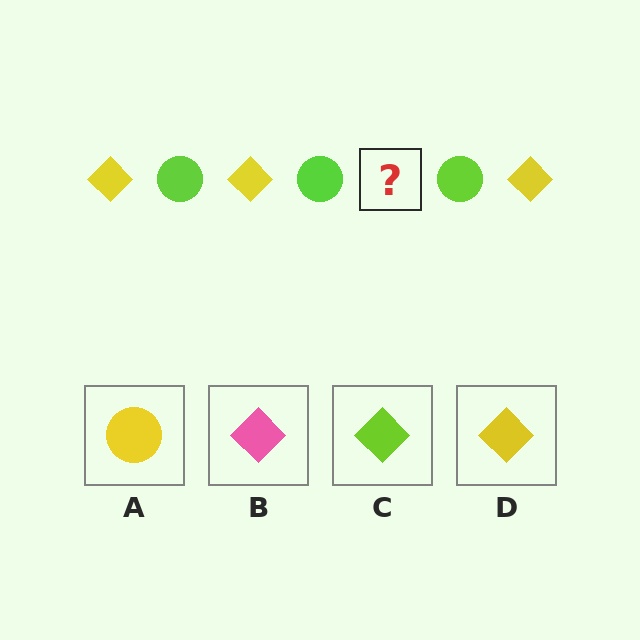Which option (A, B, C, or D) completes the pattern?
D.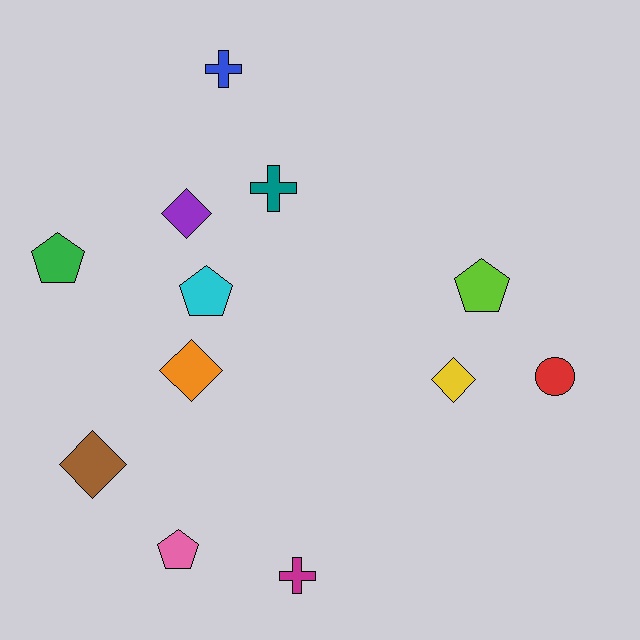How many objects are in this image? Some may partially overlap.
There are 12 objects.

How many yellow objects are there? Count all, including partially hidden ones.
There is 1 yellow object.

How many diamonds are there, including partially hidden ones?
There are 4 diamonds.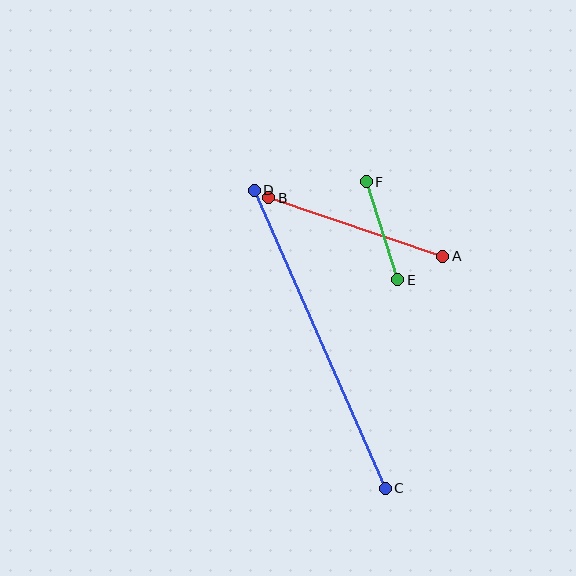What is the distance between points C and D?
The distance is approximately 325 pixels.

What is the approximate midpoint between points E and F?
The midpoint is at approximately (382, 231) pixels.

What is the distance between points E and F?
The distance is approximately 103 pixels.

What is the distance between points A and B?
The distance is approximately 184 pixels.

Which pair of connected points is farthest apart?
Points C and D are farthest apart.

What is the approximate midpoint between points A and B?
The midpoint is at approximately (356, 227) pixels.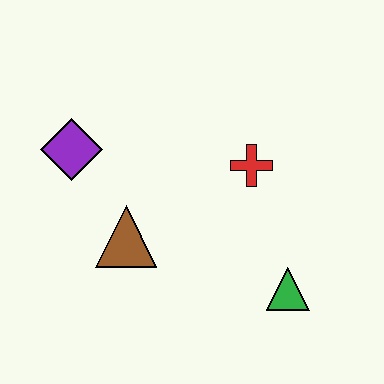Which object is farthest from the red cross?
The purple diamond is farthest from the red cross.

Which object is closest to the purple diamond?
The brown triangle is closest to the purple diamond.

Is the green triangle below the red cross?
Yes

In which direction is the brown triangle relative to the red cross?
The brown triangle is to the left of the red cross.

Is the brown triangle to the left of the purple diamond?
No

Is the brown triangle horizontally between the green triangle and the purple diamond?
Yes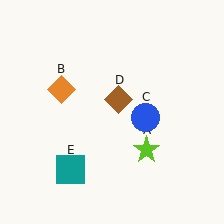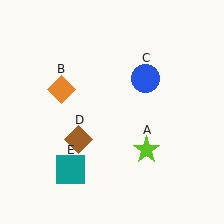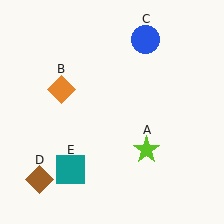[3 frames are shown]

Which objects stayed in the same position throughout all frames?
Lime star (object A) and orange diamond (object B) and teal square (object E) remained stationary.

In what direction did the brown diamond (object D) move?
The brown diamond (object D) moved down and to the left.